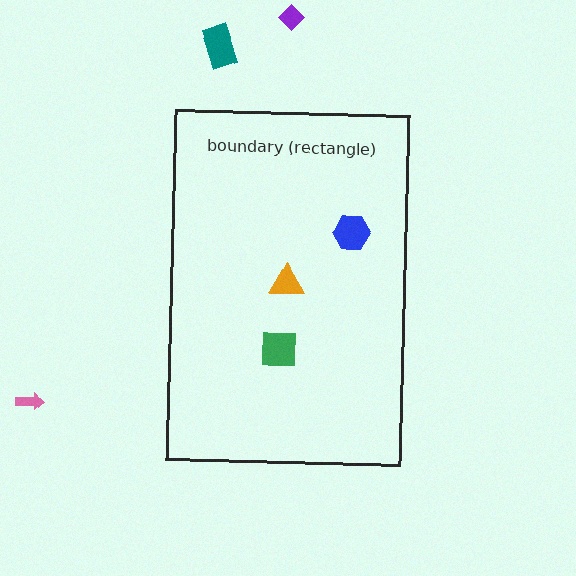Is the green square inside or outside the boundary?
Inside.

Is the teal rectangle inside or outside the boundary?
Outside.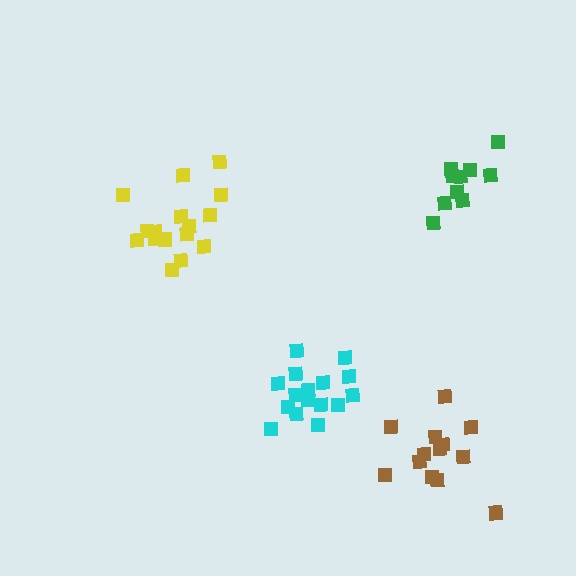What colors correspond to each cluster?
The clusters are colored: yellow, cyan, green, brown.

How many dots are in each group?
Group 1: 16 dots, Group 2: 16 dots, Group 3: 10 dots, Group 4: 13 dots (55 total).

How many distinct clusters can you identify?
There are 4 distinct clusters.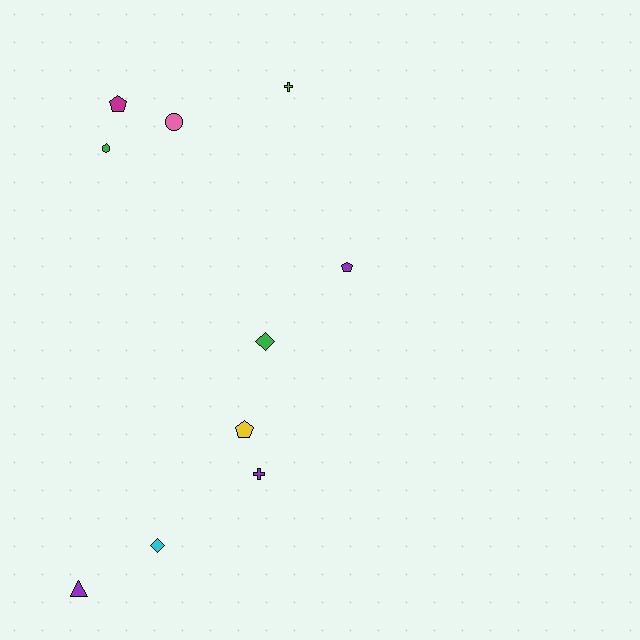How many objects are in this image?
There are 10 objects.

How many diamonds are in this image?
There are 2 diamonds.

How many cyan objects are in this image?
There is 1 cyan object.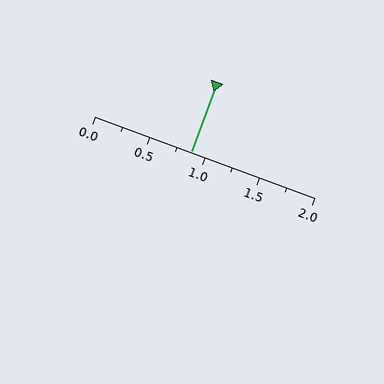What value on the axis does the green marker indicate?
The marker indicates approximately 0.88.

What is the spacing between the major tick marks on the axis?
The major ticks are spaced 0.5 apart.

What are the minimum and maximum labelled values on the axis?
The axis runs from 0.0 to 2.0.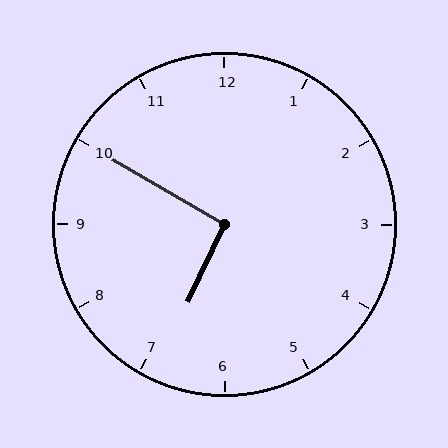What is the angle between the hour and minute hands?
Approximately 95 degrees.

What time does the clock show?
6:50.